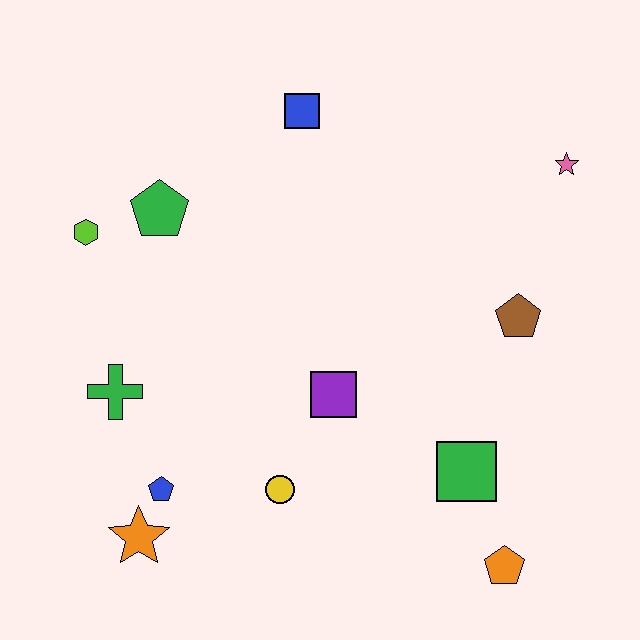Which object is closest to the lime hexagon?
The green pentagon is closest to the lime hexagon.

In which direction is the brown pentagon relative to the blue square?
The brown pentagon is to the right of the blue square.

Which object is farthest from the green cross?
The pink star is farthest from the green cross.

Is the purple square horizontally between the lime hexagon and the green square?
Yes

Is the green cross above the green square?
Yes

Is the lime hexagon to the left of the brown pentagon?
Yes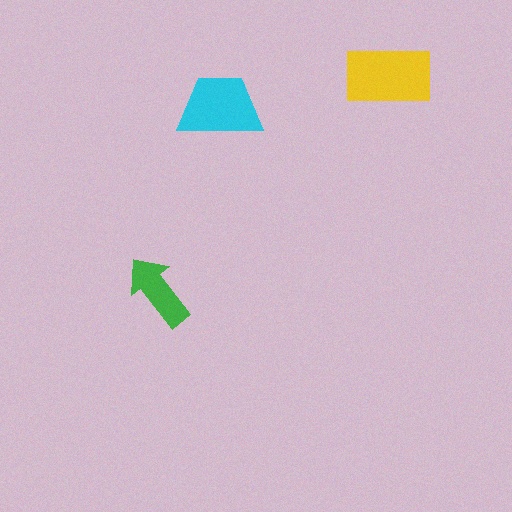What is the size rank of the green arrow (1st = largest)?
3rd.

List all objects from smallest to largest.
The green arrow, the cyan trapezoid, the yellow rectangle.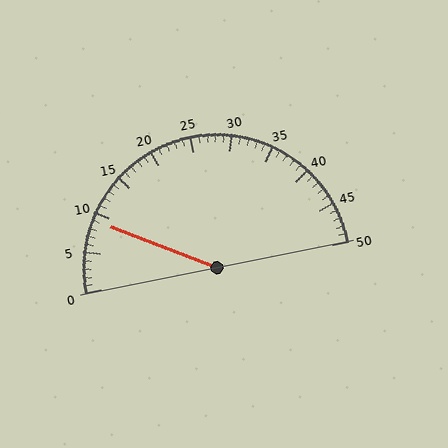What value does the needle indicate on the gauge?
The needle indicates approximately 9.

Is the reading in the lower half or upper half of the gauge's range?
The reading is in the lower half of the range (0 to 50).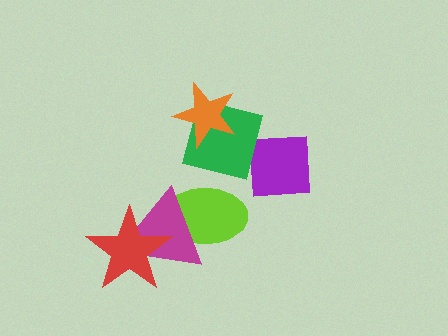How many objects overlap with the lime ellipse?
1 object overlaps with the lime ellipse.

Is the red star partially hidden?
No, no other shape covers it.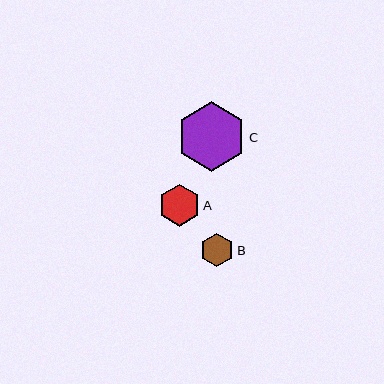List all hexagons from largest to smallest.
From largest to smallest: C, A, B.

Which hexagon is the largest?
Hexagon C is the largest with a size of approximately 70 pixels.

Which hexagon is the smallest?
Hexagon B is the smallest with a size of approximately 34 pixels.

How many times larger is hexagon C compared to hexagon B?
Hexagon C is approximately 2.1 times the size of hexagon B.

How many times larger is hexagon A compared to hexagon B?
Hexagon A is approximately 1.2 times the size of hexagon B.